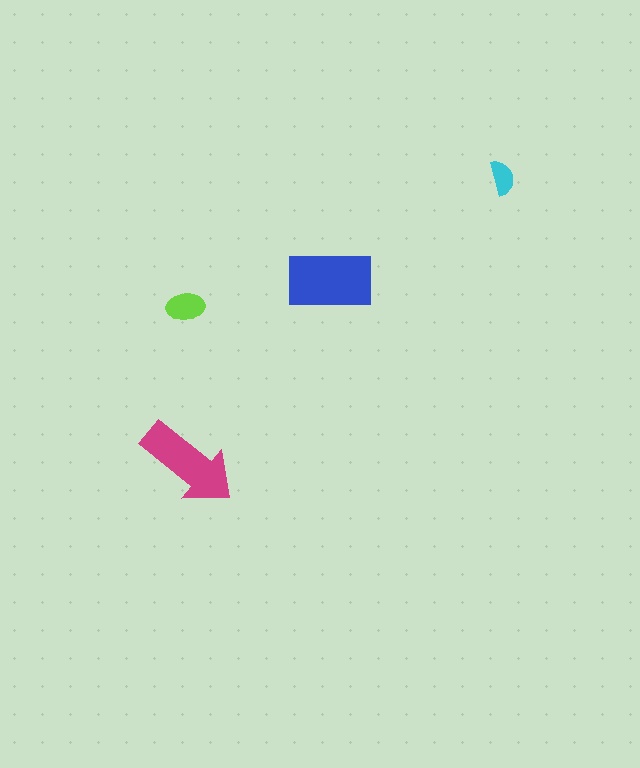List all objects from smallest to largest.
The cyan semicircle, the lime ellipse, the magenta arrow, the blue rectangle.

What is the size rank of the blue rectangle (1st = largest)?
1st.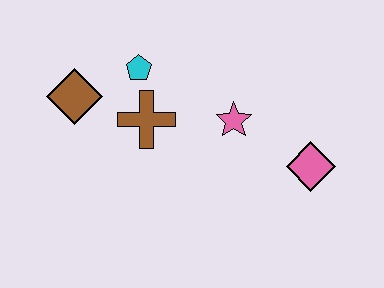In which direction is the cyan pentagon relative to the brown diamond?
The cyan pentagon is to the right of the brown diamond.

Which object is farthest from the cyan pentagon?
The pink diamond is farthest from the cyan pentagon.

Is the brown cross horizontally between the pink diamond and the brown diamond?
Yes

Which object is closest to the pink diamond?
The pink star is closest to the pink diamond.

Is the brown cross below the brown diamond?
Yes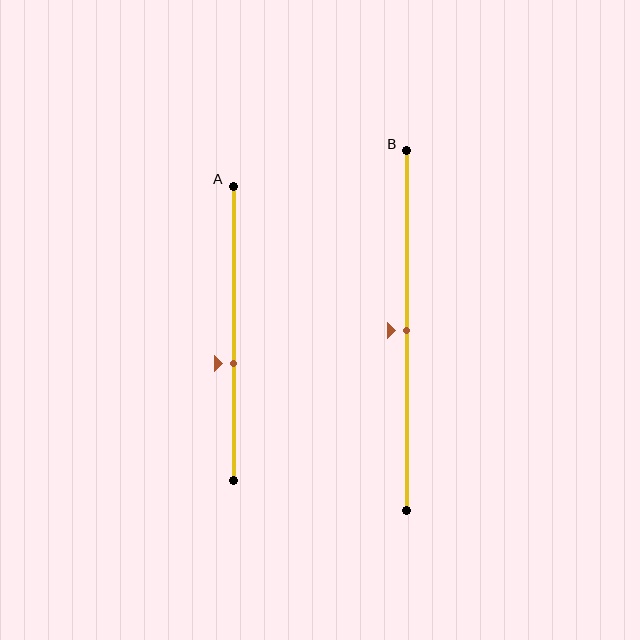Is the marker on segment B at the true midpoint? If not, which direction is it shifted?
Yes, the marker on segment B is at the true midpoint.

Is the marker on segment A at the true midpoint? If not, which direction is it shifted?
No, the marker on segment A is shifted downward by about 10% of the segment length.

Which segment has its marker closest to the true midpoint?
Segment B has its marker closest to the true midpoint.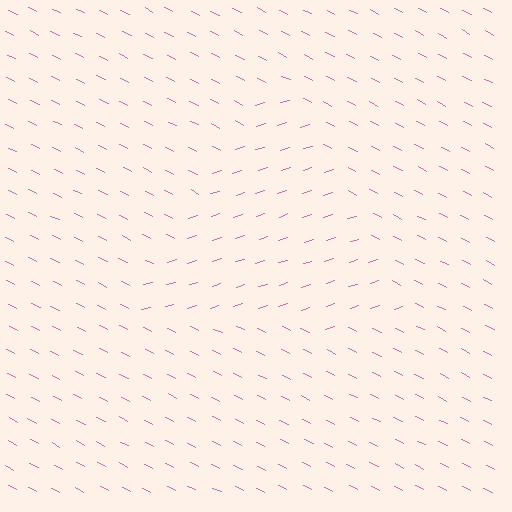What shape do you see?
I see a triangle.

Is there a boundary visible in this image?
Yes, there is a texture boundary formed by a change in line orientation.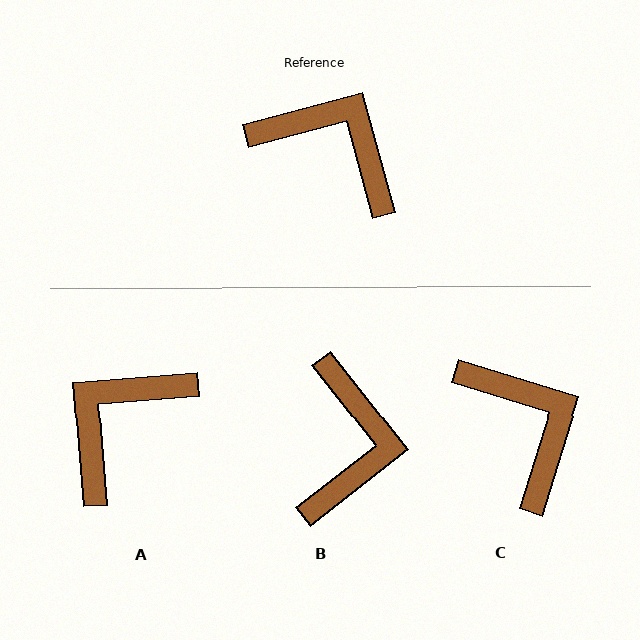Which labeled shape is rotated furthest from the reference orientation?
A, about 79 degrees away.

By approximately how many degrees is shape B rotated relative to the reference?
Approximately 67 degrees clockwise.